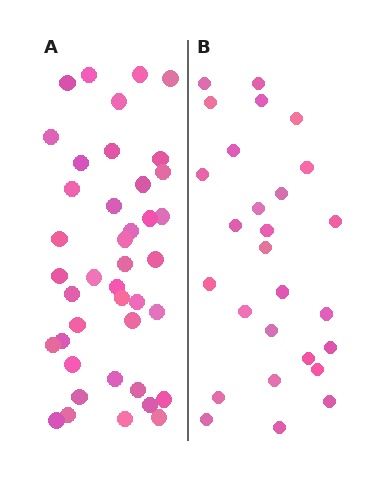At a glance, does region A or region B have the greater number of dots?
Region A (the left region) has more dots.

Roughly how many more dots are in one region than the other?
Region A has approximately 15 more dots than region B.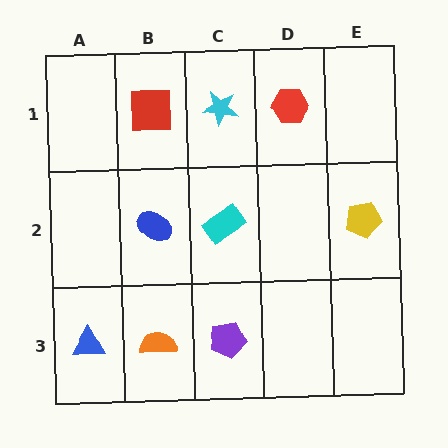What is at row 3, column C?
A purple pentagon.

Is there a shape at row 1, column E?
No, that cell is empty.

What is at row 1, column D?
A red hexagon.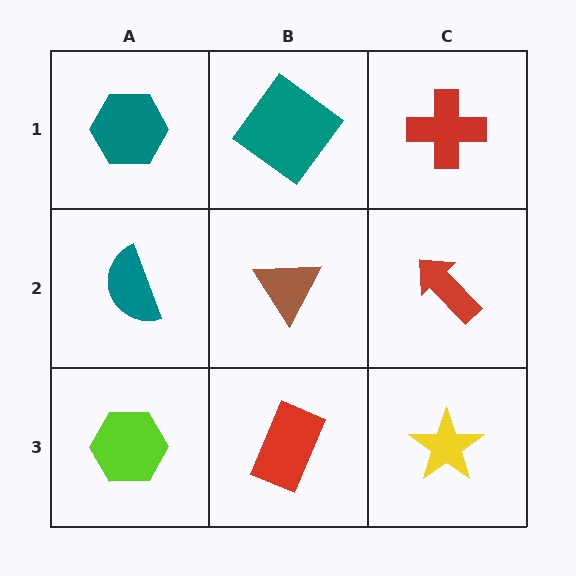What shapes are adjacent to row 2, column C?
A red cross (row 1, column C), a yellow star (row 3, column C), a brown triangle (row 2, column B).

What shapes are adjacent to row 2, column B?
A teal diamond (row 1, column B), a red rectangle (row 3, column B), a teal semicircle (row 2, column A), a red arrow (row 2, column C).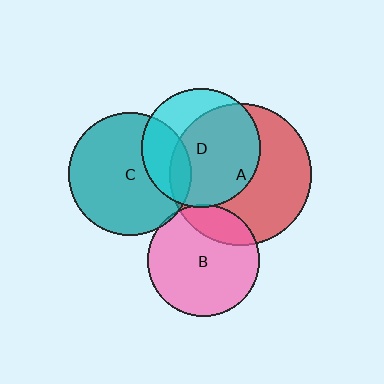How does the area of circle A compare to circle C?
Approximately 1.3 times.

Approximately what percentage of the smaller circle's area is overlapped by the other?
Approximately 10%.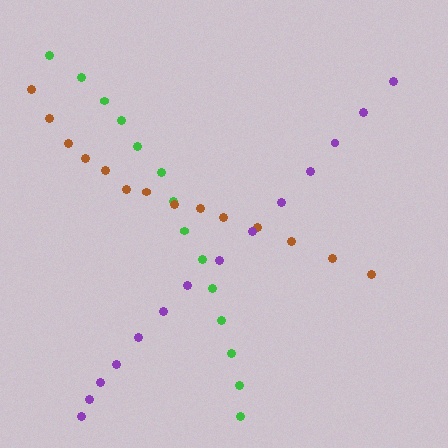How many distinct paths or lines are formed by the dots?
There are 3 distinct paths.